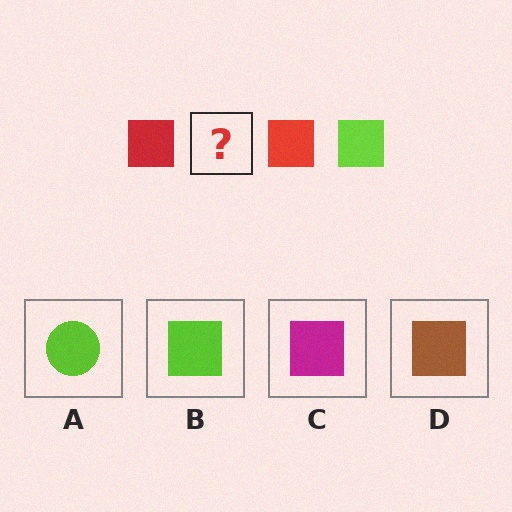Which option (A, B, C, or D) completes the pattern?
B.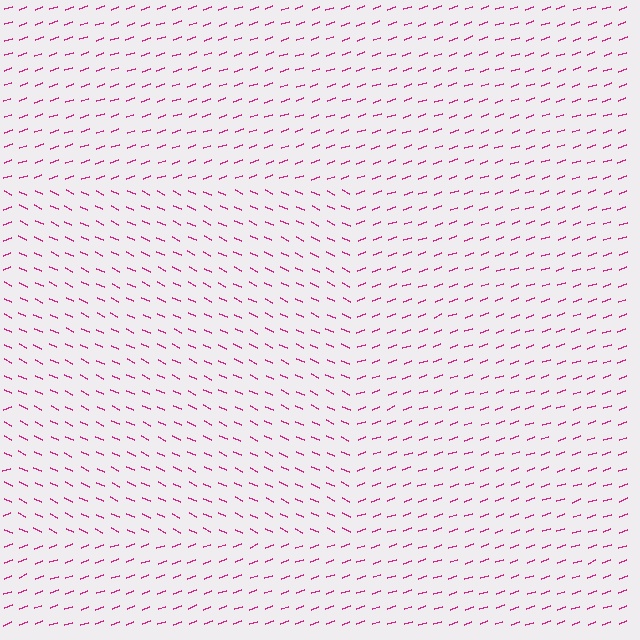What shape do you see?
I see a rectangle.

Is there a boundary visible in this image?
Yes, there is a texture boundary formed by a change in line orientation.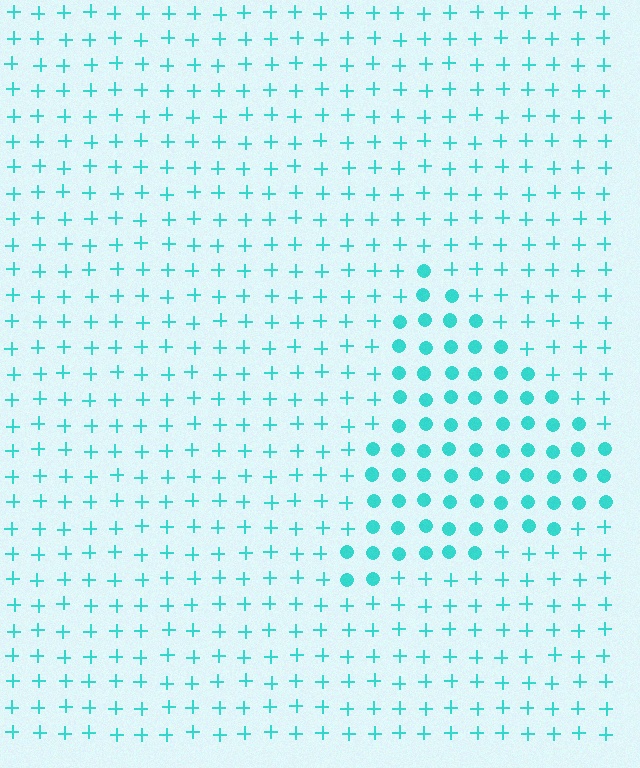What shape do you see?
I see a triangle.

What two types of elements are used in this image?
The image uses circles inside the triangle region and plus signs outside it.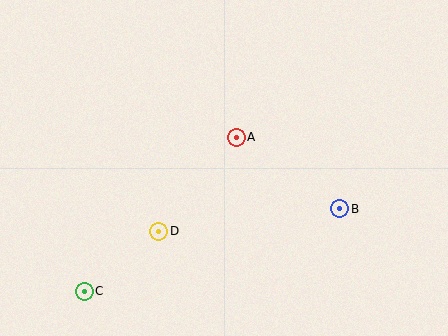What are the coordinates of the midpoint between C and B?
The midpoint between C and B is at (212, 250).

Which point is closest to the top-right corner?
Point B is closest to the top-right corner.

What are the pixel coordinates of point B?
Point B is at (340, 209).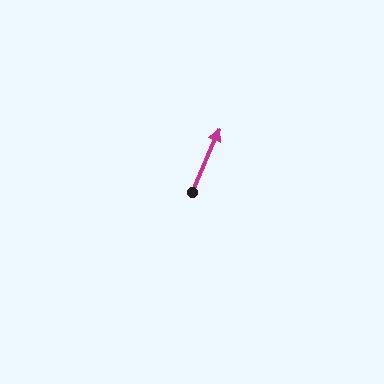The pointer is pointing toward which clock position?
Roughly 1 o'clock.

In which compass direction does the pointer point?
Northeast.